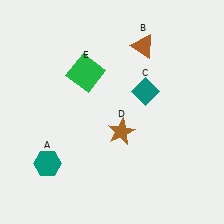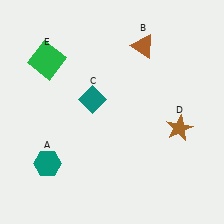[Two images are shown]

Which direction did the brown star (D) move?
The brown star (D) moved right.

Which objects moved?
The objects that moved are: the teal diamond (C), the brown star (D), the green square (E).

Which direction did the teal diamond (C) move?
The teal diamond (C) moved left.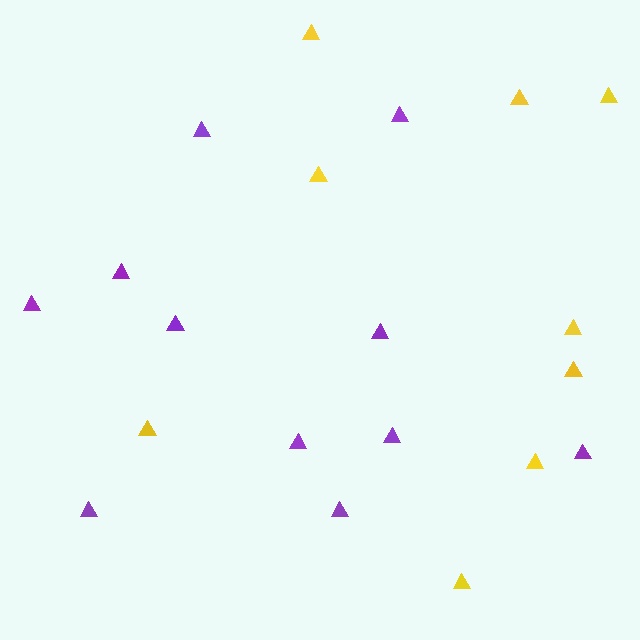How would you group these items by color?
There are 2 groups: one group of purple triangles (11) and one group of yellow triangles (9).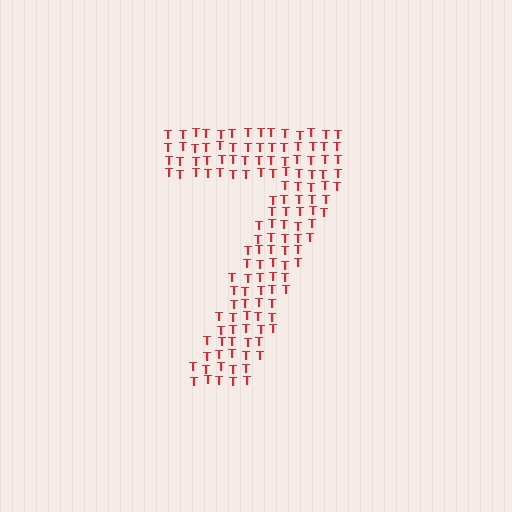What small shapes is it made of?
It is made of small letter T's.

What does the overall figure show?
The overall figure shows the digit 7.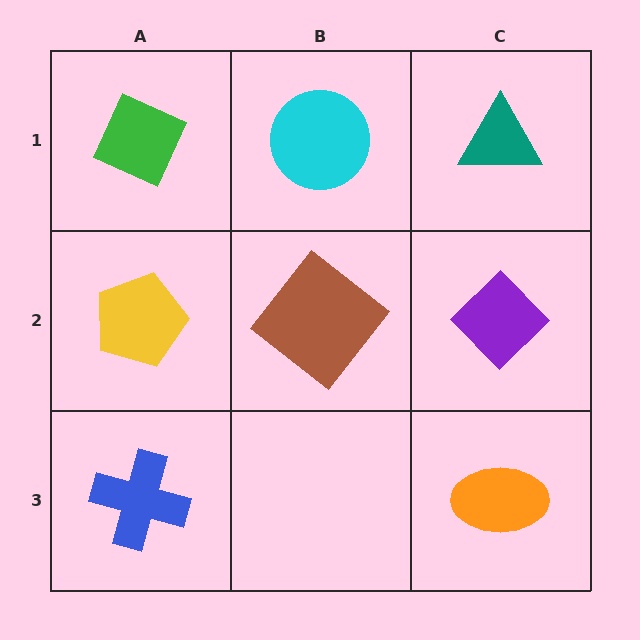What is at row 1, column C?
A teal triangle.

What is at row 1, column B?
A cyan circle.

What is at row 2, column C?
A purple diamond.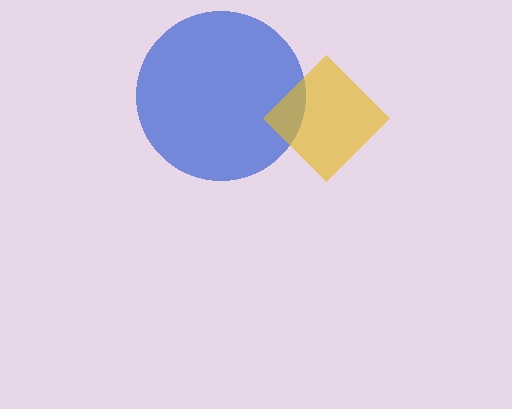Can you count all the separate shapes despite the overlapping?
Yes, there are 2 separate shapes.